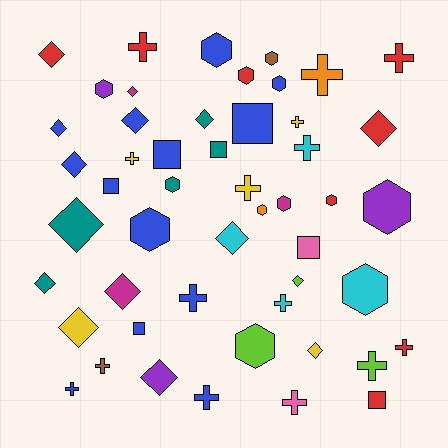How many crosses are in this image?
There are 15 crosses.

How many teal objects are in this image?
There are 5 teal objects.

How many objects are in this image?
There are 50 objects.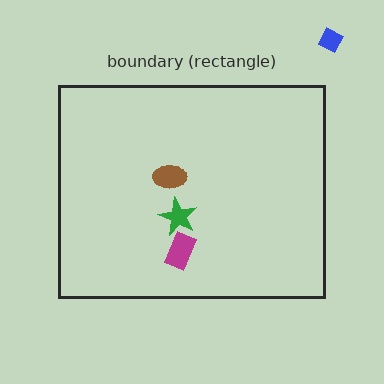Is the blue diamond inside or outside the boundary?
Outside.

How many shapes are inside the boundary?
3 inside, 1 outside.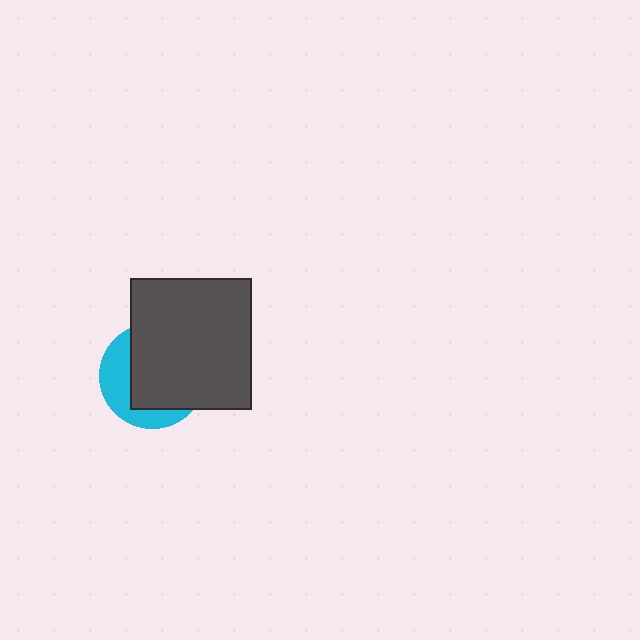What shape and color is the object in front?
The object in front is a dark gray rectangle.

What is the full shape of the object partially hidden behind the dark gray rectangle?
The partially hidden object is a cyan circle.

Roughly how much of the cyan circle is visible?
A small part of it is visible (roughly 34%).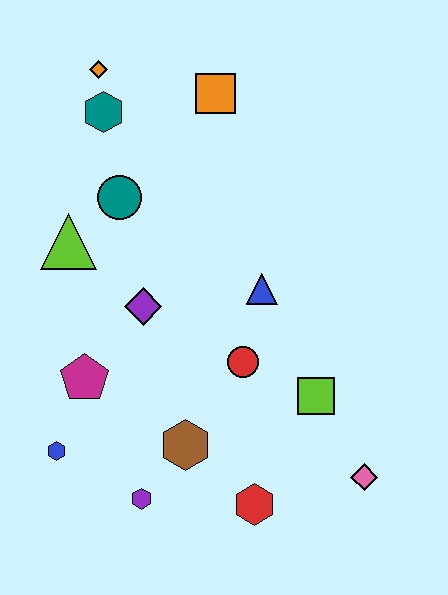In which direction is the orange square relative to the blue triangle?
The orange square is above the blue triangle.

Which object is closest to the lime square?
The red circle is closest to the lime square.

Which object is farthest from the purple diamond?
The pink diamond is farthest from the purple diamond.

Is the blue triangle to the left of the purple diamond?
No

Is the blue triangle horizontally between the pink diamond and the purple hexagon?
Yes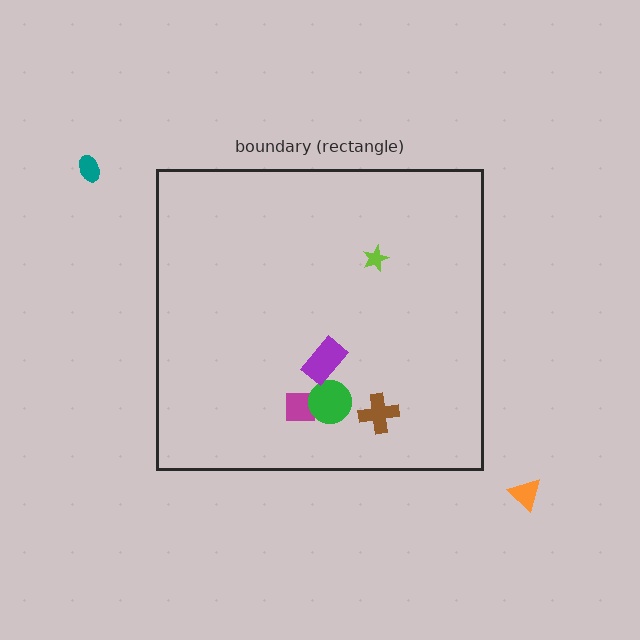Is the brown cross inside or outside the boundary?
Inside.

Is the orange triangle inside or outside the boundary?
Outside.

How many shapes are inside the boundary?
5 inside, 2 outside.